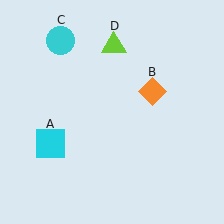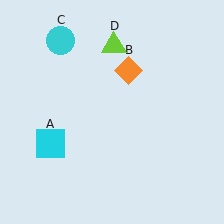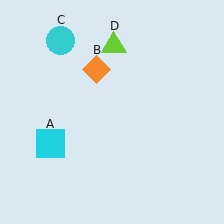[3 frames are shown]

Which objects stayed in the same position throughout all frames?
Cyan square (object A) and cyan circle (object C) and lime triangle (object D) remained stationary.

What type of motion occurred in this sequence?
The orange diamond (object B) rotated counterclockwise around the center of the scene.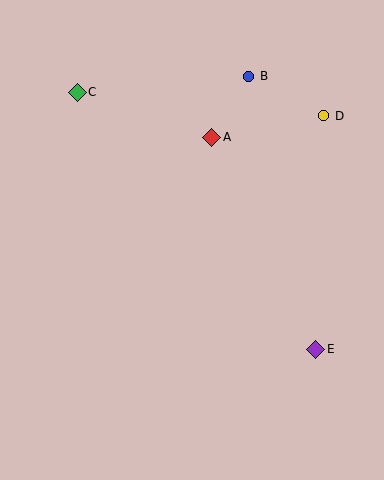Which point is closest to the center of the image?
Point A at (212, 137) is closest to the center.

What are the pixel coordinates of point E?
Point E is at (316, 349).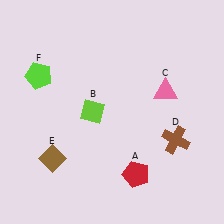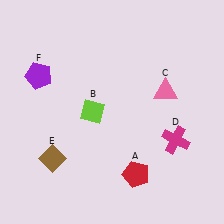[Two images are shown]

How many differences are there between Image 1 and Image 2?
There are 2 differences between the two images.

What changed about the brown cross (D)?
In Image 1, D is brown. In Image 2, it changed to magenta.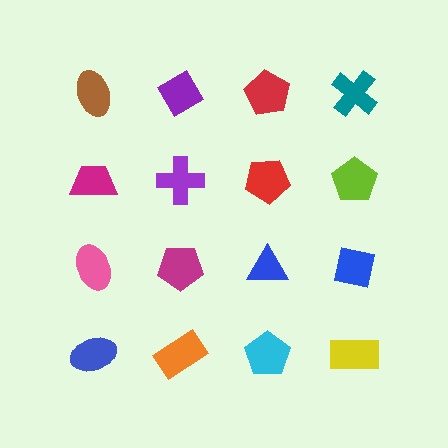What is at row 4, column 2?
An orange rectangle.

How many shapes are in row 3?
4 shapes.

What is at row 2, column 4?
A lime pentagon.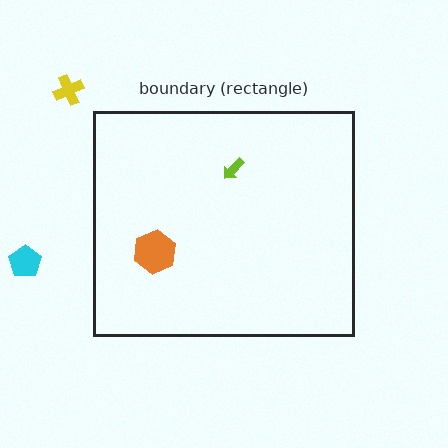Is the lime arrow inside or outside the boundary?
Inside.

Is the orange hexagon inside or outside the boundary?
Inside.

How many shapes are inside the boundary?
2 inside, 2 outside.